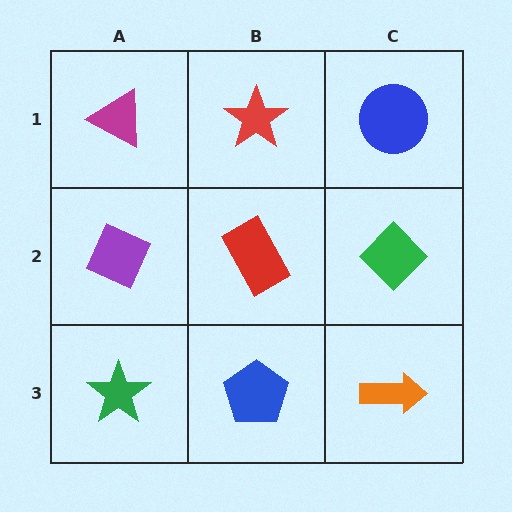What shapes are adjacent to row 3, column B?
A red rectangle (row 2, column B), a green star (row 3, column A), an orange arrow (row 3, column C).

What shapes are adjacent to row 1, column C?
A green diamond (row 2, column C), a red star (row 1, column B).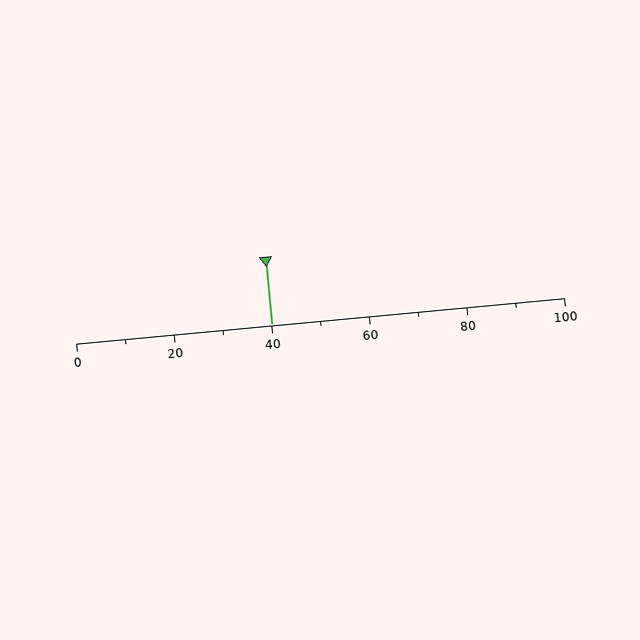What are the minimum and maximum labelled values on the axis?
The axis runs from 0 to 100.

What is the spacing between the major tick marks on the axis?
The major ticks are spaced 20 apart.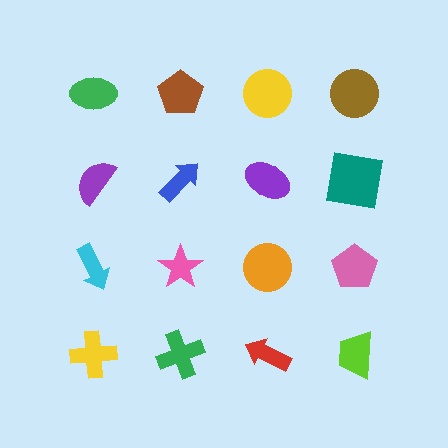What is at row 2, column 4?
A teal square.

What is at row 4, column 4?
A lime trapezoid.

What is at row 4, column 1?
A yellow cross.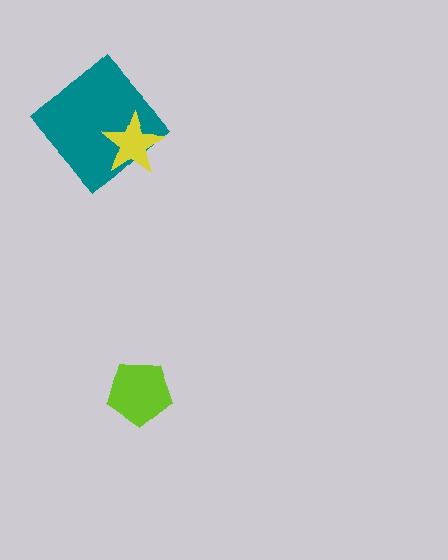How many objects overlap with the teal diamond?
1 object overlaps with the teal diamond.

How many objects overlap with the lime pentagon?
0 objects overlap with the lime pentagon.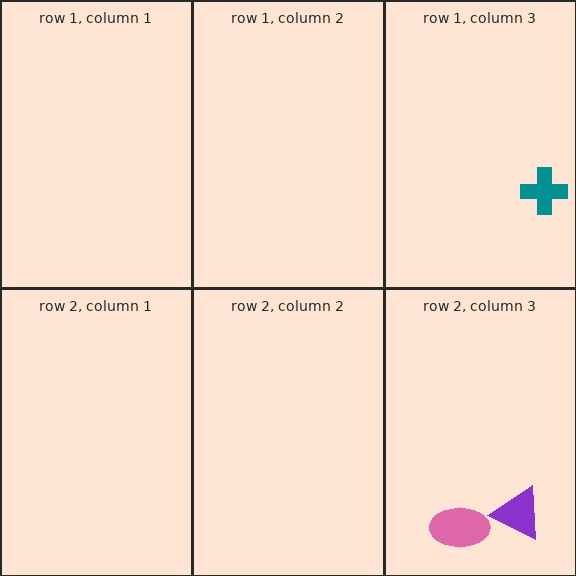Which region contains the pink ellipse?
The row 2, column 3 region.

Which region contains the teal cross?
The row 1, column 3 region.